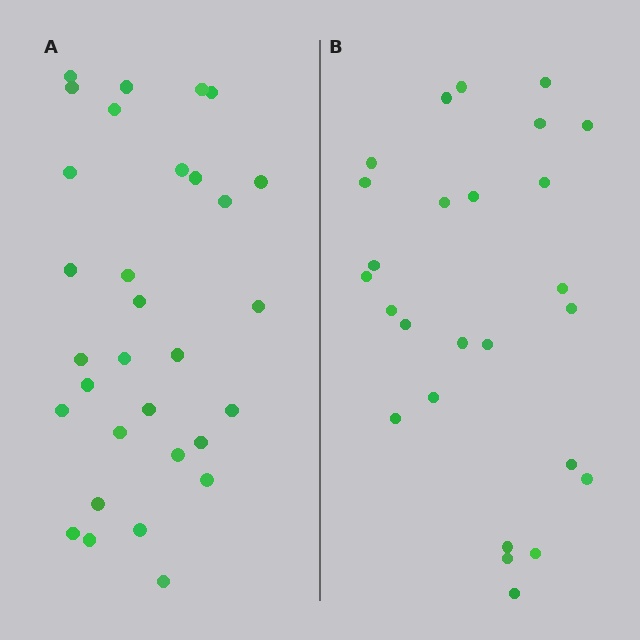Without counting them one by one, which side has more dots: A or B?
Region A (the left region) has more dots.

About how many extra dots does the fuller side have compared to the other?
Region A has about 5 more dots than region B.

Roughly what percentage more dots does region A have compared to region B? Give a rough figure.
About 20% more.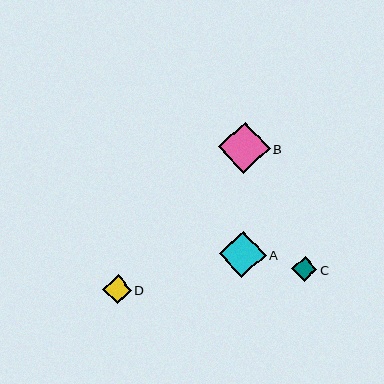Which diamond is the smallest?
Diamond C is the smallest with a size of approximately 26 pixels.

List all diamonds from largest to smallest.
From largest to smallest: B, A, D, C.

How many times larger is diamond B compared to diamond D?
Diamond B is approximately 1.8 times the size of diamond D.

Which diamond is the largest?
Diamond B is the largest with a size of approximately 51 pixels.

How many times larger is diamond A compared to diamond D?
Diamond A is approximately 1.6 times the size of diamond D.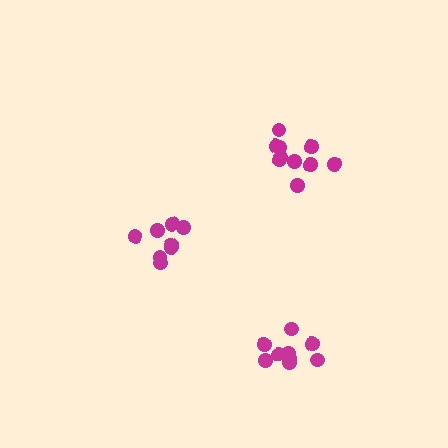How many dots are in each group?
Group 1: 8 dots, Group 2: 10 dots, Group 3: 10 dots (28 total).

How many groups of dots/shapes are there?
There are 3 groups.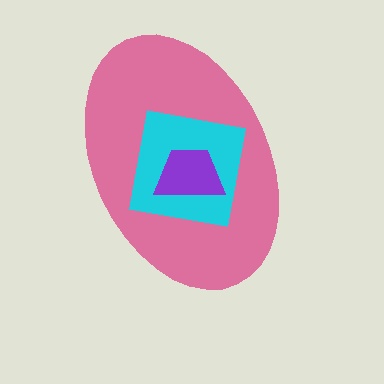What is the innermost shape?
The purple trapezoid.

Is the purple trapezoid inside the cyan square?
Yes.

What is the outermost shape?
The pink ellipse.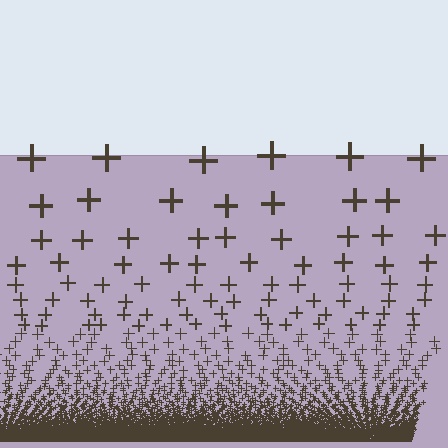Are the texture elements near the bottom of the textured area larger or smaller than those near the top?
Smaller. The gradient is inverted — elements near the bottom are smaller and denser.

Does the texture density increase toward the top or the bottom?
Density increases toward the bottom.